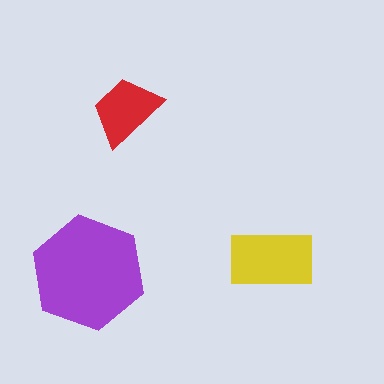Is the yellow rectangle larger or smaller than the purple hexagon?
Smaller.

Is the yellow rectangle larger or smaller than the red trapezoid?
Larger.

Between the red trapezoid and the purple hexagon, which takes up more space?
The purple hexagon.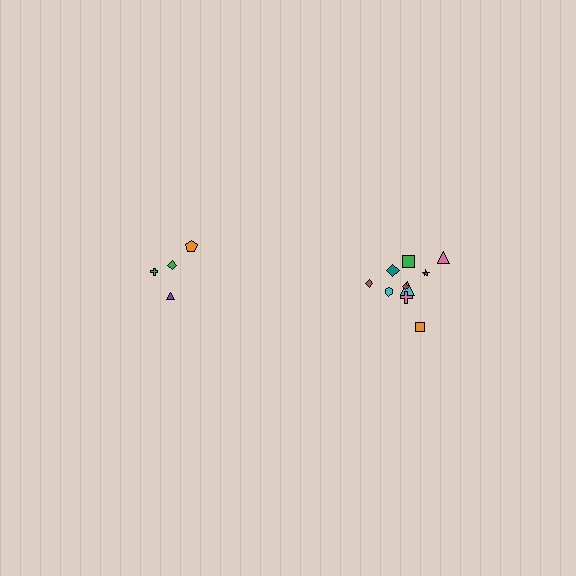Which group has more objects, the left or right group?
The right group.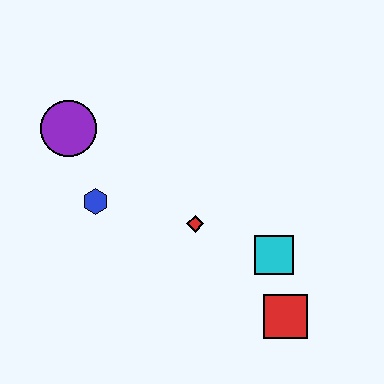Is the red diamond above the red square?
Yes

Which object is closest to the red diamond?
The cyan square is closest to the red diamond.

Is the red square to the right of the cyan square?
Yes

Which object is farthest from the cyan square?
The purple circle is farthest from the cyan square.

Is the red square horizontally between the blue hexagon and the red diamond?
No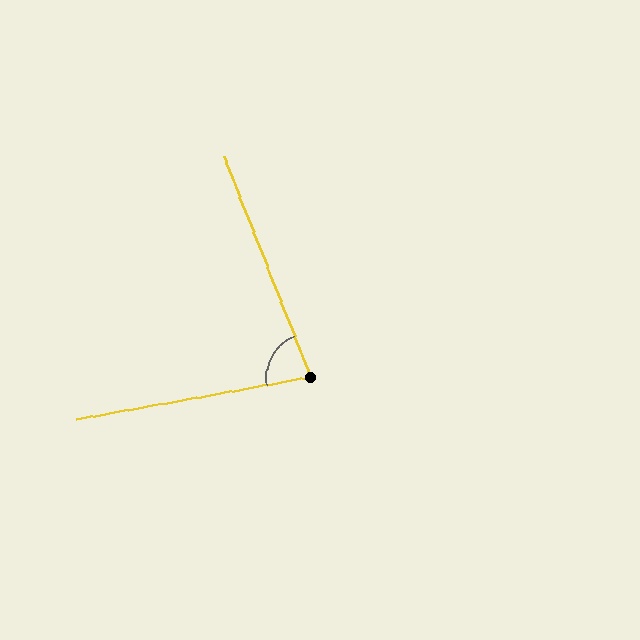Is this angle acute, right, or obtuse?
It is acute.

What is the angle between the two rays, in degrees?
Approximately 79 degrees.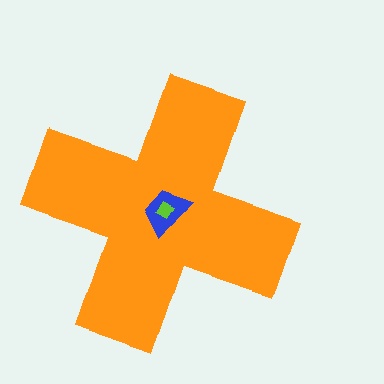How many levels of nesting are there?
3.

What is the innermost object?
The lime diamond.